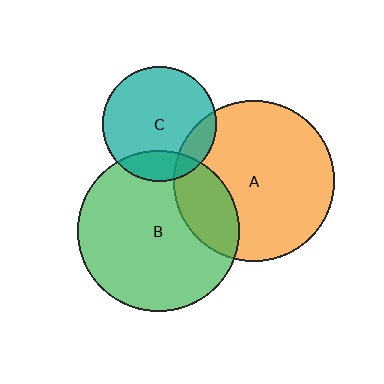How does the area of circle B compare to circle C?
Approximately 2.0 times.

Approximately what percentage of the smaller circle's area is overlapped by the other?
Approximately 20%.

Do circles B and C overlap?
Yes.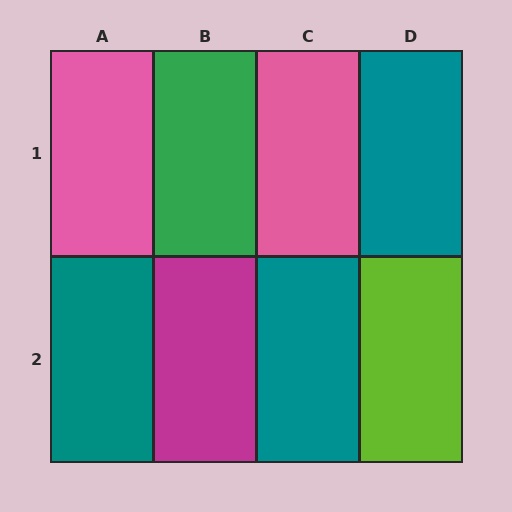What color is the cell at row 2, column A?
Teal.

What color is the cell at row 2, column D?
Lime.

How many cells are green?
1 cell is green.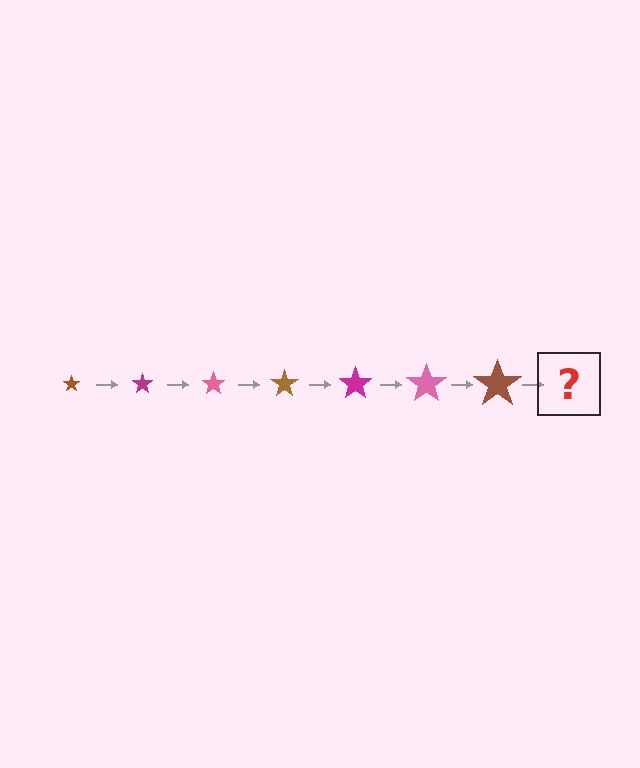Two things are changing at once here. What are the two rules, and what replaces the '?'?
The two rules are that the star grows larger each step and the color cycles through brown, magenta, and pink. The '?' should be a magenta star, larger than the previous one.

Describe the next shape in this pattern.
It should be a magenta star, larger than the previous one.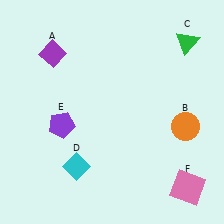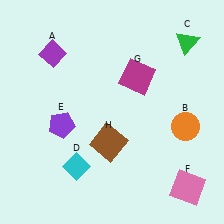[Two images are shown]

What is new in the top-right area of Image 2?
A magenta square (G) was added in the top-right area of Image 2.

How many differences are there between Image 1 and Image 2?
There are 2 differences between the two images.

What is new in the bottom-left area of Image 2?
A brown square (H) was added in the bottom-left area of Image 2.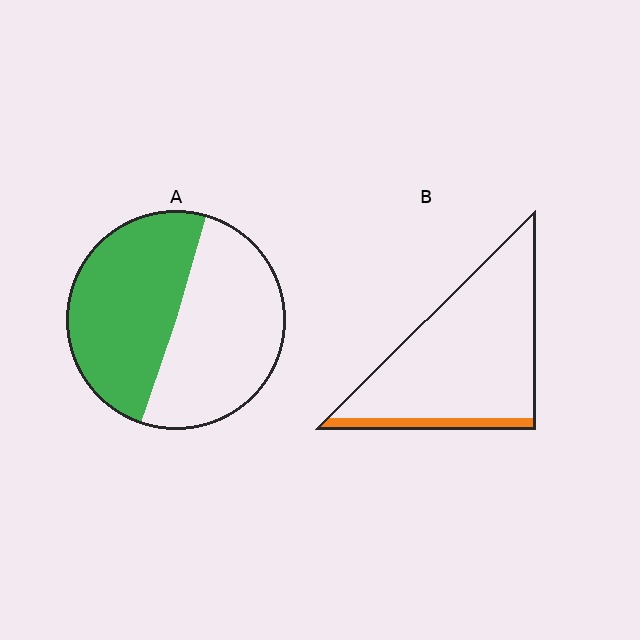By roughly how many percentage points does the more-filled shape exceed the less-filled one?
By roughly 40 percentage points (A over B).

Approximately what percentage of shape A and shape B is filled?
A is approximately 50% and B is approximately 10%.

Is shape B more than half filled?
No.